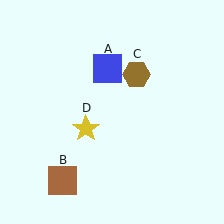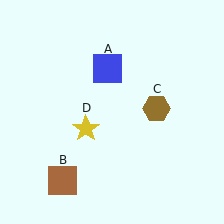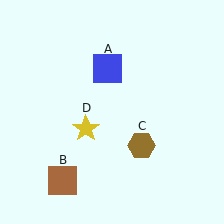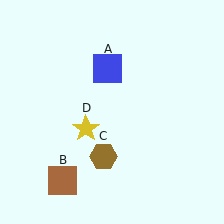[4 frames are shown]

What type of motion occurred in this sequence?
The brown hexagon (object C) rotated clockwise around the center of the scene.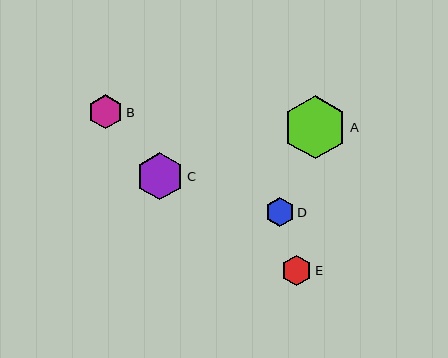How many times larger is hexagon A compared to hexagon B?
Hexagon A is approximately 1.9 times the size of hexagon B.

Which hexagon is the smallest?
Hexagon D is the smallest with a size of approximately 29 pixels.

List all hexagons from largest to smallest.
From largest to smallest: A, C, B, E, D.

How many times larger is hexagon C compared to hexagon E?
Hexagon C is approximately 1.6 times the size of hexagon E.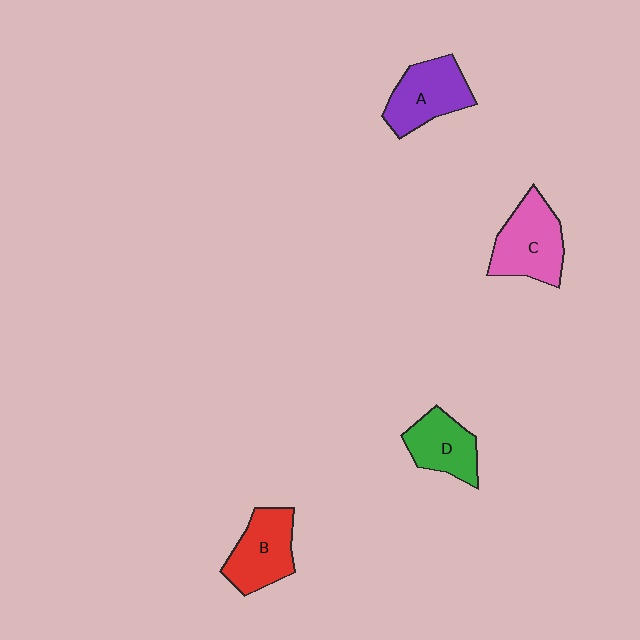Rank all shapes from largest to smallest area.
From largest to smallest: C (pink), A (purple), B (red), D (green).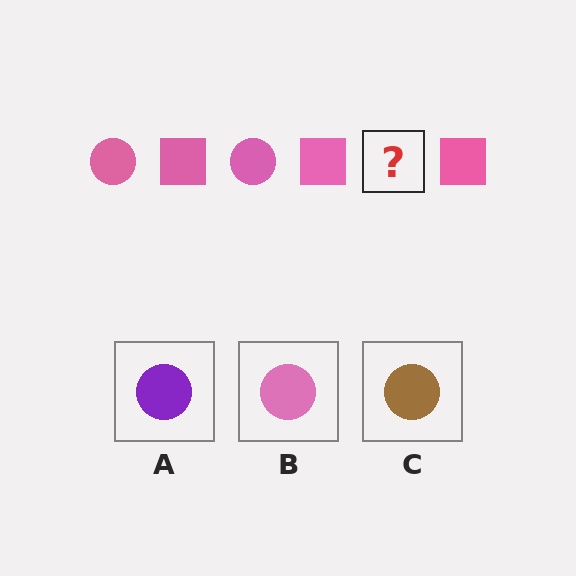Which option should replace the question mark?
Option B.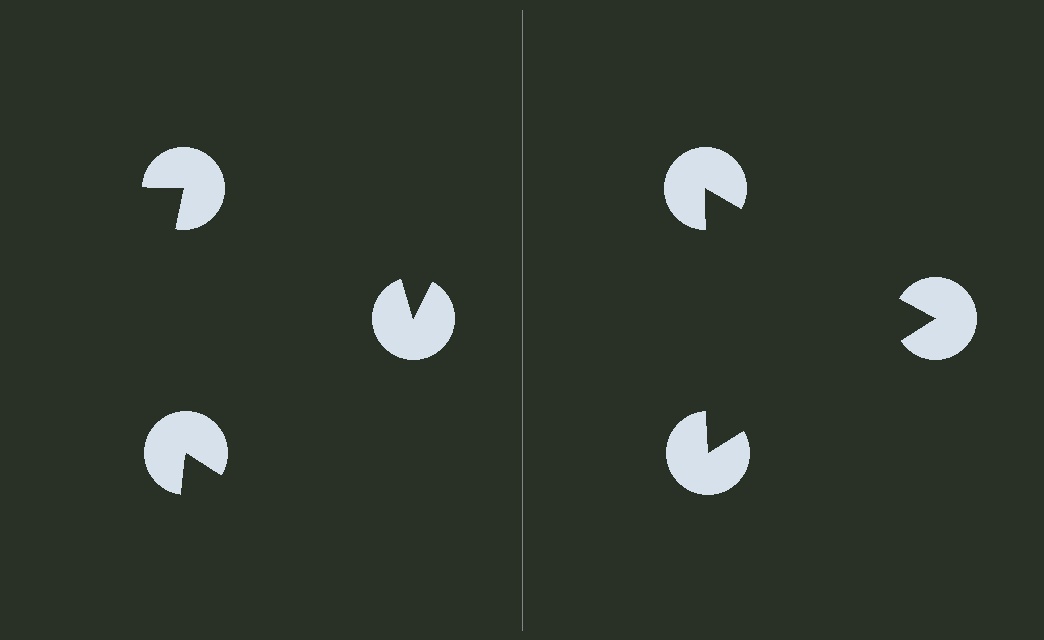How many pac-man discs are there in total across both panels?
6 — 3 on each side.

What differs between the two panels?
The pac-man discs are positioned identically on both sides; only the wedge orientations differ. On the right they align to a triangle; on the left they are misaligned.